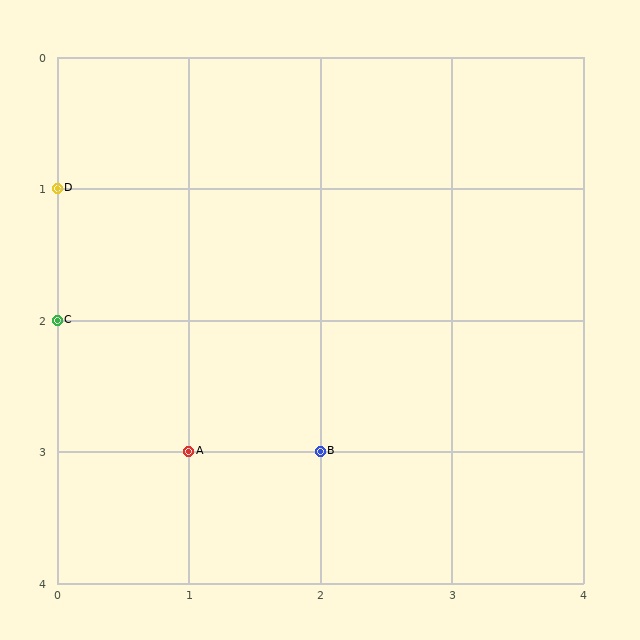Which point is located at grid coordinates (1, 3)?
Point A is at (1, 3).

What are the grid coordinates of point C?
Point C is at grid coordinates (0, 2).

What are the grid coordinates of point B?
Point B is at grid coordinates (2, 3).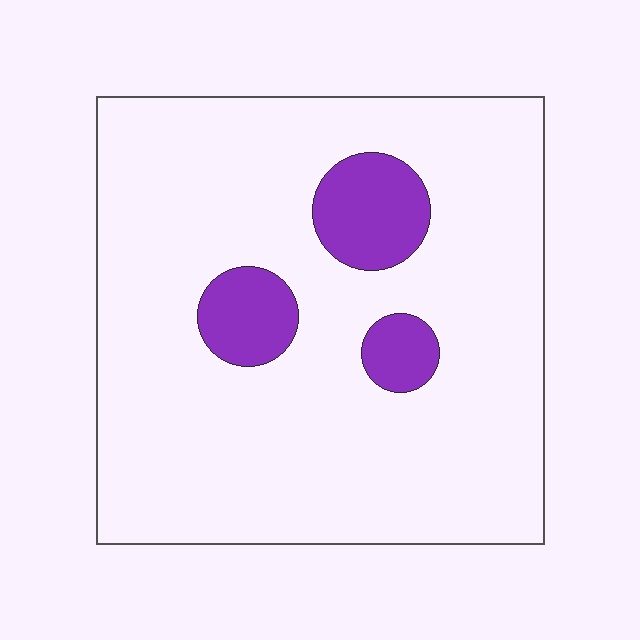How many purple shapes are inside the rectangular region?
3.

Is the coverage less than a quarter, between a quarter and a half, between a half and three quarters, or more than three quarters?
Less than a quarter.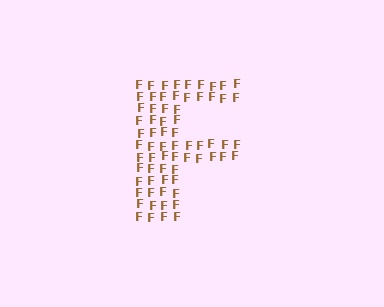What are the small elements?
The small elements are letter F's.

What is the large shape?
The large shape is the letter F.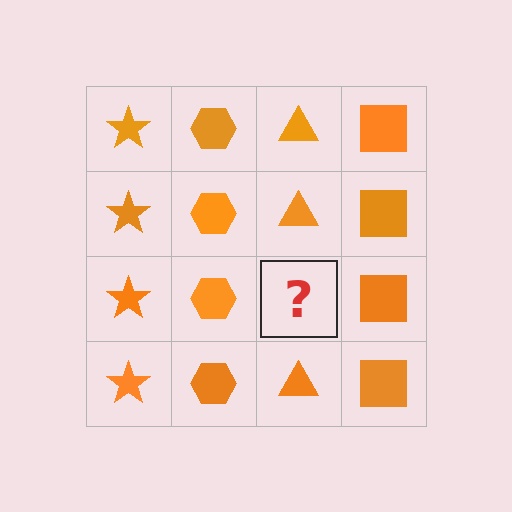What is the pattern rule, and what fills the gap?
The rule is that each column has a consistent shape. The gap should be filled with an orange triangle.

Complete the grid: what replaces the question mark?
The question mark should be replaced with an orange triangle.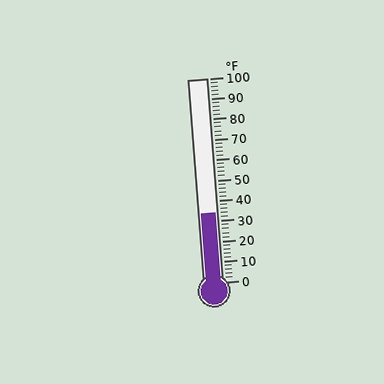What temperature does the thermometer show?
The thermometer shows approximately 34°F.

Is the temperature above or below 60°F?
The temperature is below 60°F.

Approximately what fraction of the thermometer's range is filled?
The thermometer is filled to approximately 35% of its range.